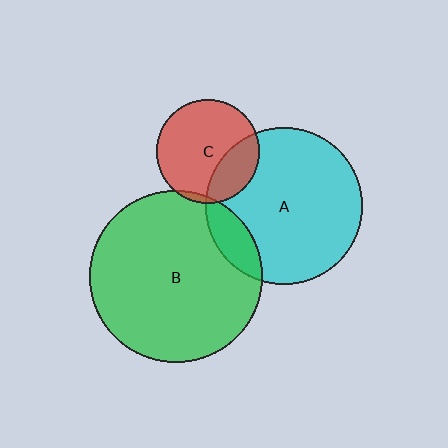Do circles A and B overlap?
Yes.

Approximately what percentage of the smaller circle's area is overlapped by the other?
Approximately 15%.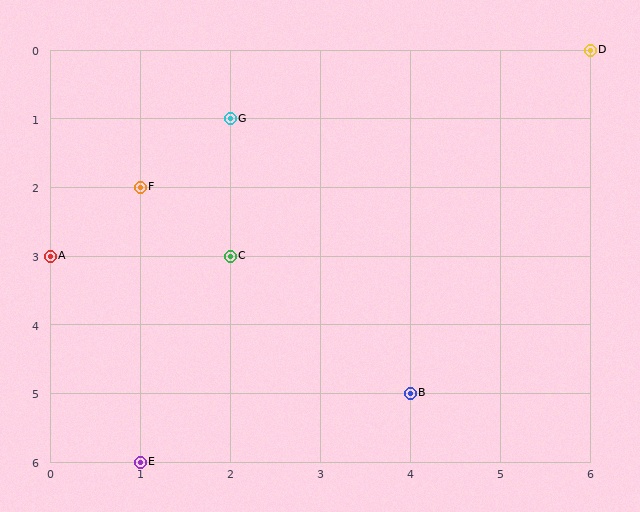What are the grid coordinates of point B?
Point B is at grid coordinates (4, 5).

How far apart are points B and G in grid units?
Points B and G are 2 columns and 4 rows apart (about 4.5 grid units diagonally).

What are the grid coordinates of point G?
Point G is at grid coordinates (2, 1).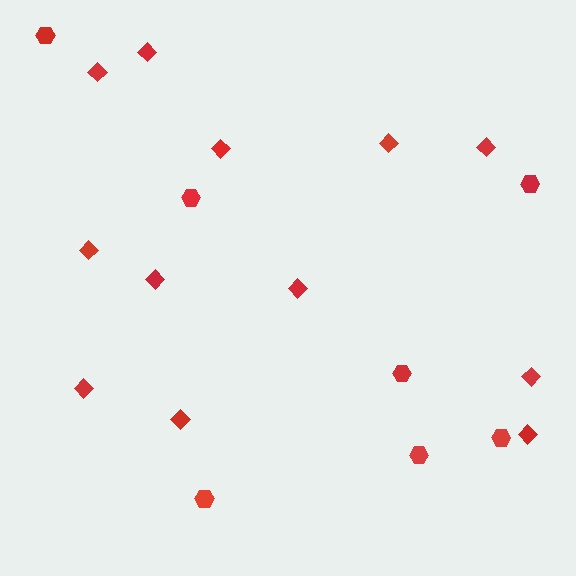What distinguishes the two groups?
There are 2 groups: one group of hexagons (7) and one group of diamonds (12).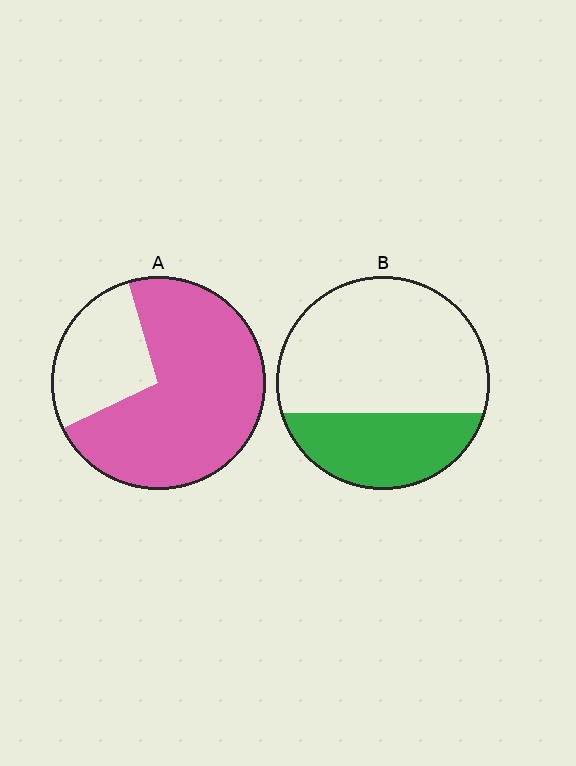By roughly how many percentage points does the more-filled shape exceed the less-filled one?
By roughly 40 percentage points (A over B).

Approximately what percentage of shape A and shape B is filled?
A is approximately 75% and B is approximately 30%.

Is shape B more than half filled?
No.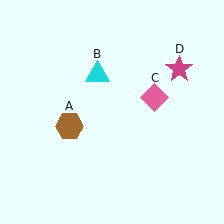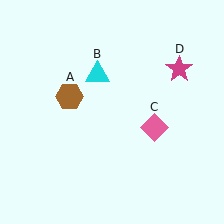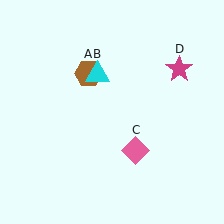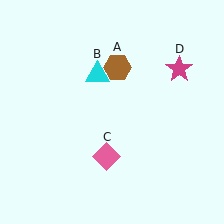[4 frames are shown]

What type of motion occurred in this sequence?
The brown hexagon (object A), pink diamond (object C) rotated clockwise around the center of the scene.